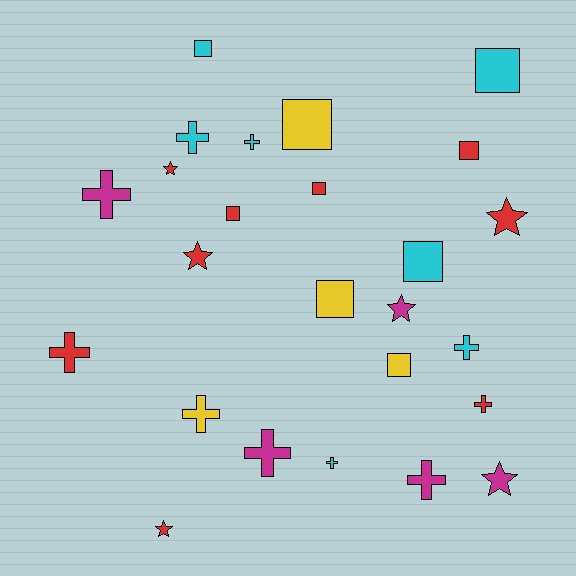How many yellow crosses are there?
There is 1 yellow cross.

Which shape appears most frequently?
Cross, with 10 objects.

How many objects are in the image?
There are 25 objects.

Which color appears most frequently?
Red, with 9 objects.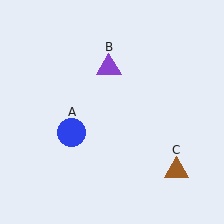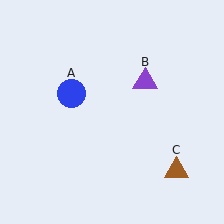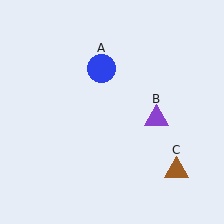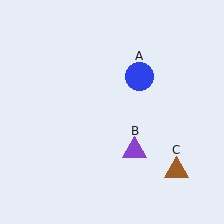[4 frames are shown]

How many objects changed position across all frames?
2 objects changed position: blue circle (object A), purple triangle (object B).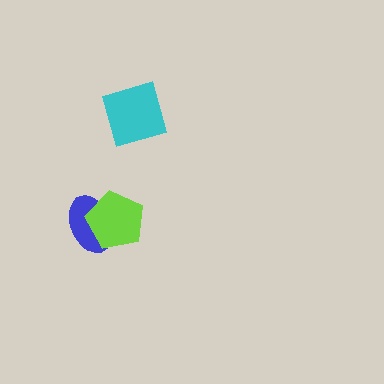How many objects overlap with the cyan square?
0 objects overlap with the cyan square.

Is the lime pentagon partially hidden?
No, no other shape covers it.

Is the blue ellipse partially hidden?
Yes, it is partially covered by another shape.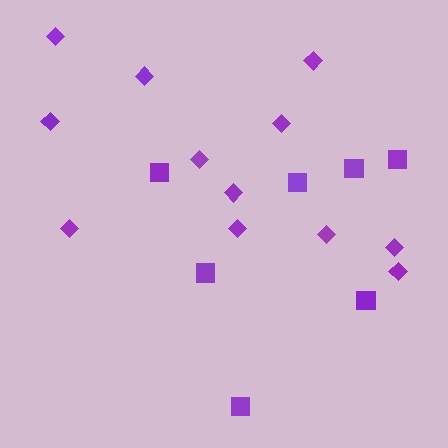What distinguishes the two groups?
There are 2 groups: one group of diamonds (12) and one group of squares (7).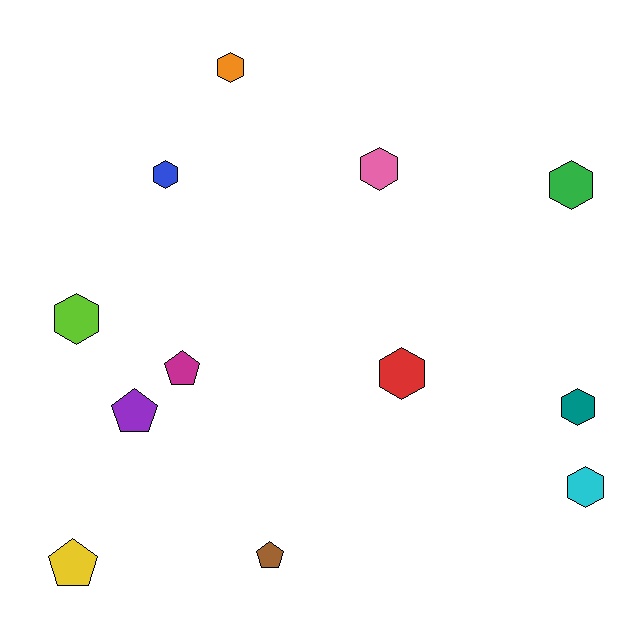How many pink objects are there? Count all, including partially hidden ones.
There is 1 pink object.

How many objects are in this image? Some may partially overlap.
There are 12 objects.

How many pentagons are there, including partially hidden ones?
There are 4 pentagons.